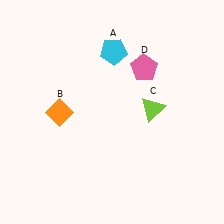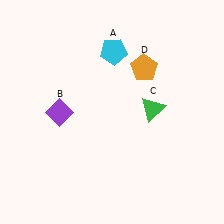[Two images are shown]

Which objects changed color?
B changed from orange to purple. C changed from lime to green. D changed from pink to orange.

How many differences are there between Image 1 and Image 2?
There are 3 differences between the two images.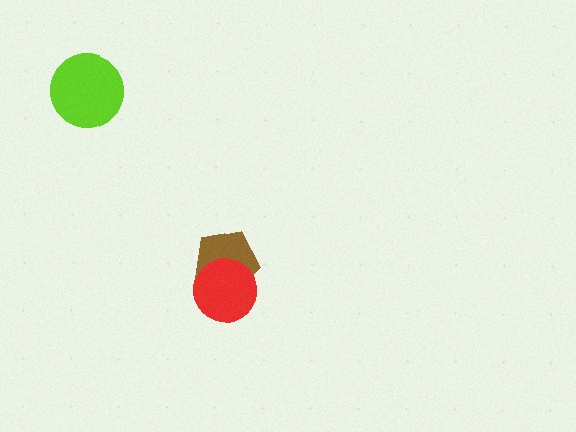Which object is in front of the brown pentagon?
The red circle is in front of the brown pentagon.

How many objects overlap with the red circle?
1 object overlaps with the red circle.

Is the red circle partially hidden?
No, no other shape covers it.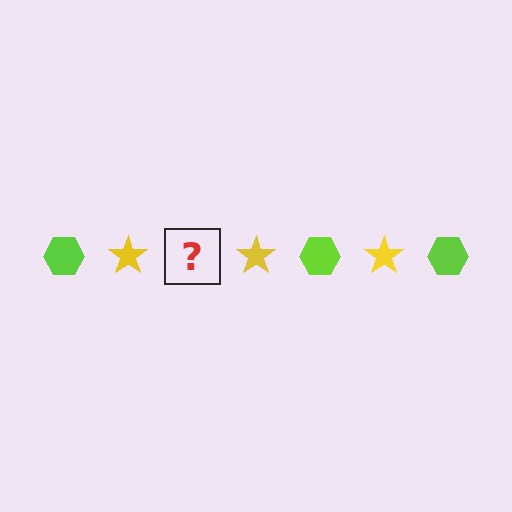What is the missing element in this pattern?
The missing element is a lime hexagon.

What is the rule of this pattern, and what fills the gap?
The rule is that the pattern alternates between lime hexagon and yellow star. The gap should be filled with a lime hexagon.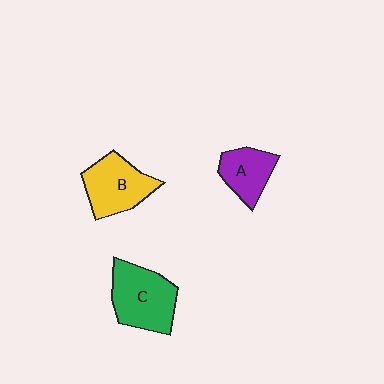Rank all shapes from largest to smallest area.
From largest to smallest: C (green), B (yellow), A (purple).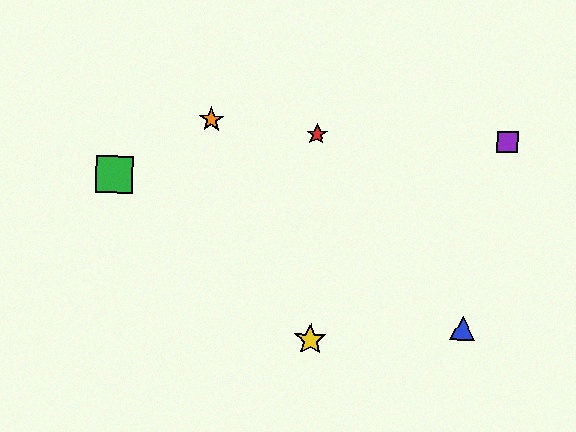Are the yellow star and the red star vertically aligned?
Yes, both are at x≈310.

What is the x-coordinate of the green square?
The green square is at x≈114.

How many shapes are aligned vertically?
2 shapes (the red star, the yellow star) are aligned vertically.